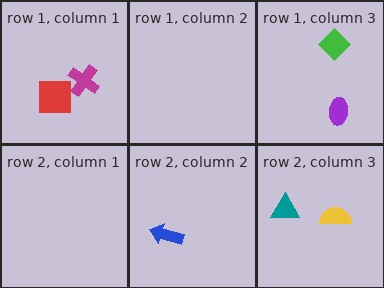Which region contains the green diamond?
The row 1, column 3 region.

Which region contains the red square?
The row 1, column 1 region.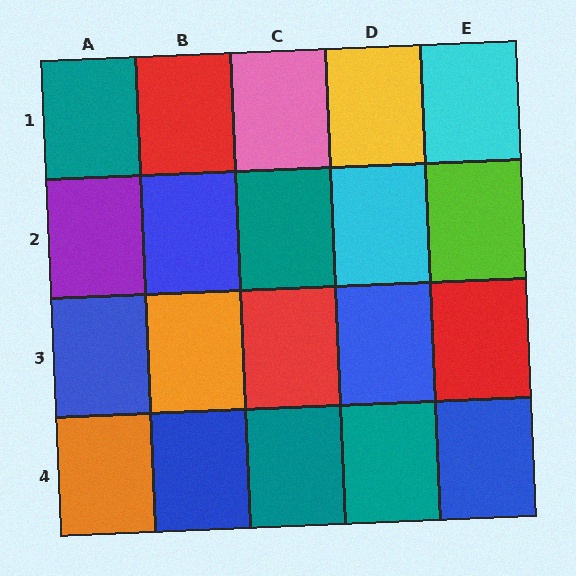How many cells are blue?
5 cells are blue.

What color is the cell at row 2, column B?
Blue.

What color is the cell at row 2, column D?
Cyan.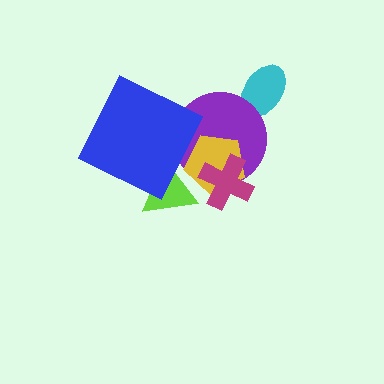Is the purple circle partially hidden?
Yes, it is partially covered by another shape.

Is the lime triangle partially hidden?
Yes, it is partially covered by another shape.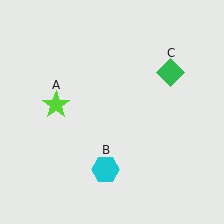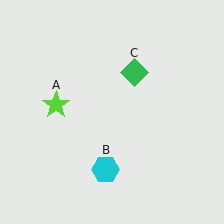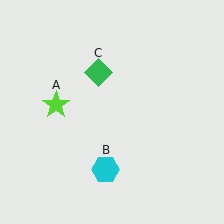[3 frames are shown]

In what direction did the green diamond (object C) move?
The green diamond (object C) moved left.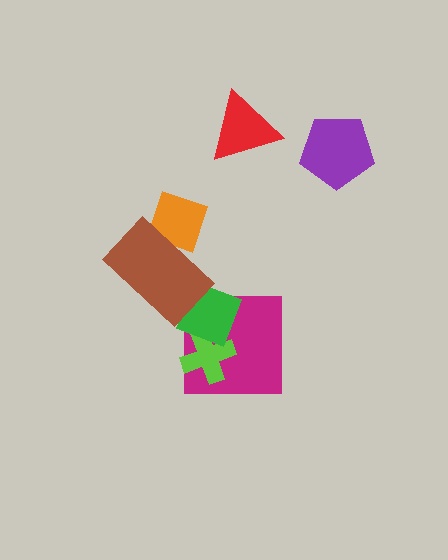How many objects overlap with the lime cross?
2 objects overlap with the lime cross.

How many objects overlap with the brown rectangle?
2 objects overlap with the brown rectangle.